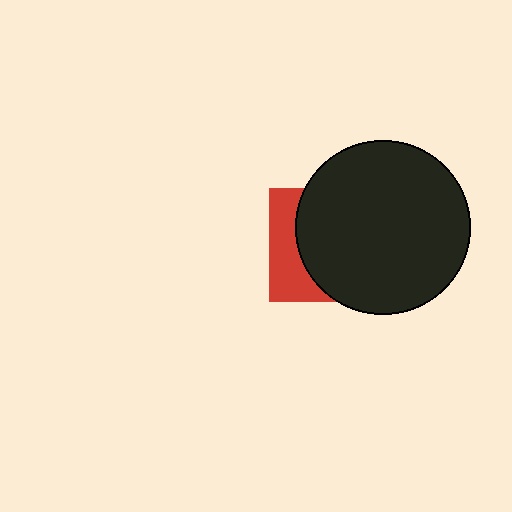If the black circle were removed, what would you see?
You would see the complete red square.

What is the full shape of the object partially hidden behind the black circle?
The partially hidden object is a red square.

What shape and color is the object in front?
The object in front is a black circle.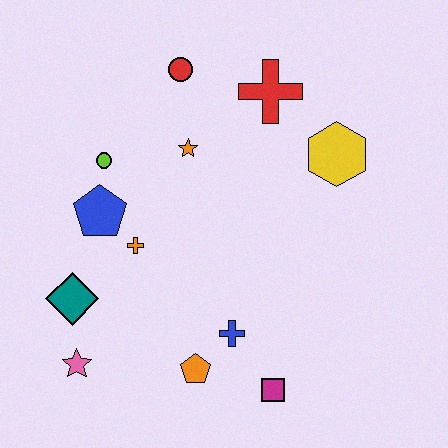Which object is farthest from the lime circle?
The magenta square is farthest from the lime circle.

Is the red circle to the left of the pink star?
No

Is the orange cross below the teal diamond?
No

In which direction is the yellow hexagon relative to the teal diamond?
The yellow hexagon is to the right of the teal diamond.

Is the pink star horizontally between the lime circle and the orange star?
No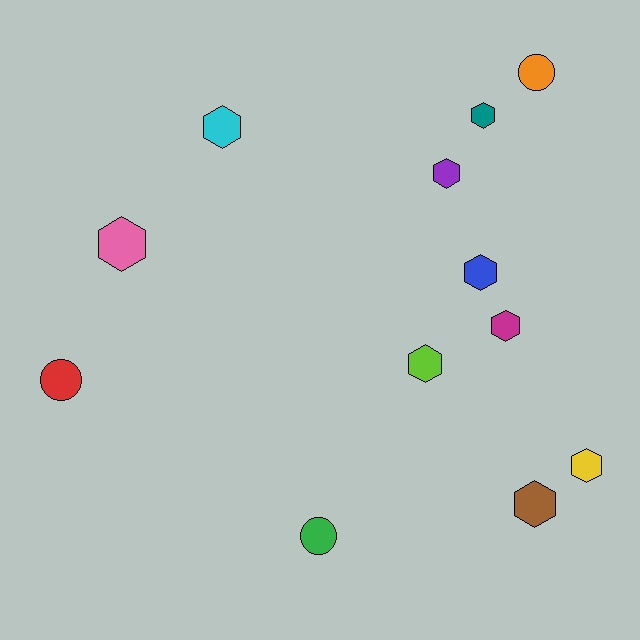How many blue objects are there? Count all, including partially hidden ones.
There is 1 blue object.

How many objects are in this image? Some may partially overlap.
There are 12 objects.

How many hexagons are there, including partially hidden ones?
There are 9 hexagons.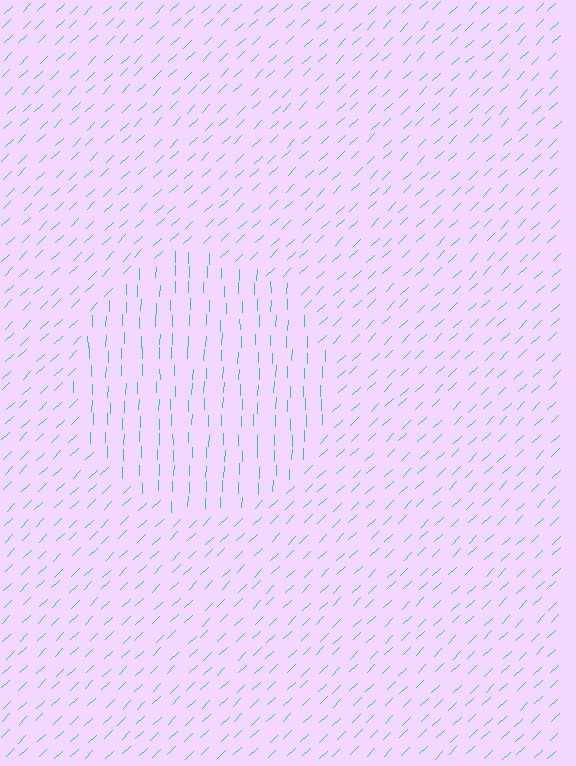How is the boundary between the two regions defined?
The boundary is defined purely by a change in line orientation (approximately 45 degrees difference). All lines are the same color and thickness.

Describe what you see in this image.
The image is filled with small cyan line segments. A circle region in the image has lines oriented differently from the surrounding lines, creating a visible texture boundary.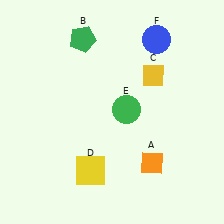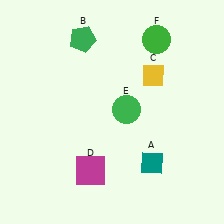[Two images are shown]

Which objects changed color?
A changed from orange to teal. D changed from yellow to magenta. F changed from blue to green.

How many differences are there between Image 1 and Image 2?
There are 3 differences between the two images.